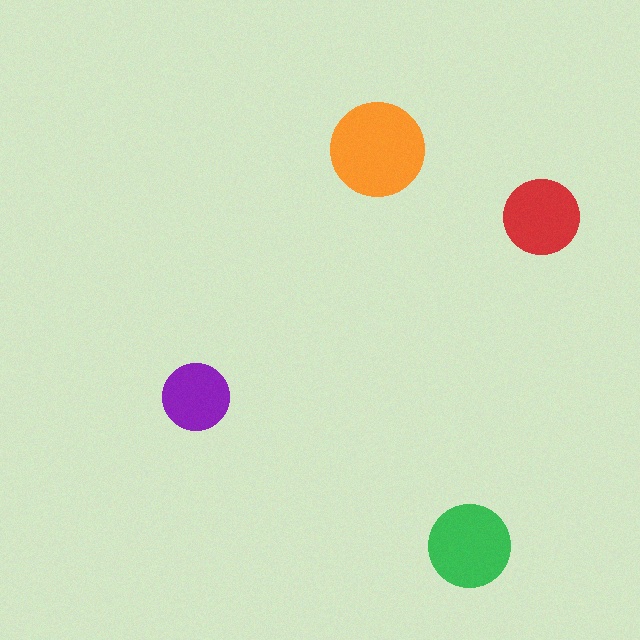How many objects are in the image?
There are 4 objects in the image.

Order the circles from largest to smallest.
the orange one, the green one, the red one, the purple one.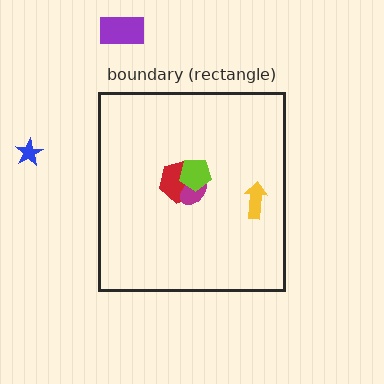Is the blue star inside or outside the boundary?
Outside.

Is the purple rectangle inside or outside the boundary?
Outside.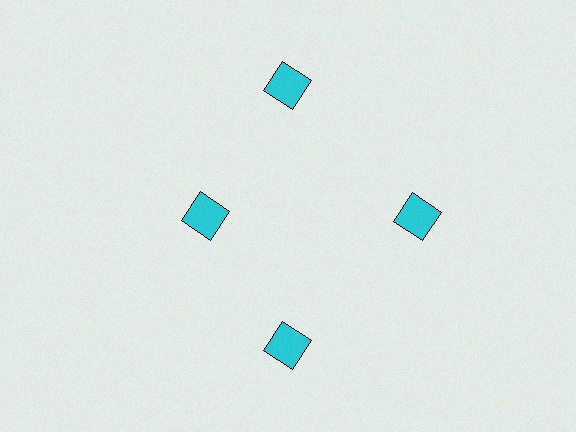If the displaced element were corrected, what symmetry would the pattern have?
It would have 4-fold rotational symmetry — the pattern would map onto itself every 90 degrees.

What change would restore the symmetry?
The symmetry would be restored by moving it outward, back onto the ring so that all 4 diamonds sit at equal angles and equal distance from the center.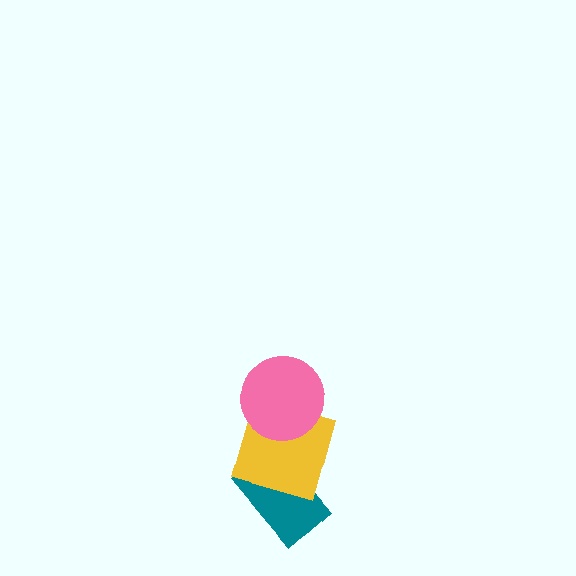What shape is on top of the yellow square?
The pink circle is on top of the yellow square.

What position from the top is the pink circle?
The pink circle is 1st from the top.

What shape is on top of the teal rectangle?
The yellow square is on top of the teal rectangle.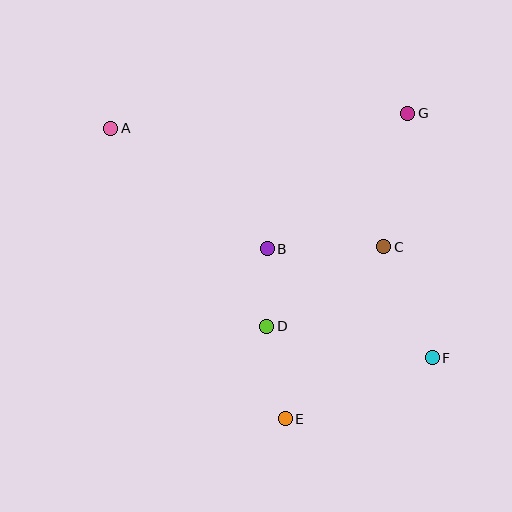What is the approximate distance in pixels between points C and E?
The distance between C and E is approximately 198 pixels.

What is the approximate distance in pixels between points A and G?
The distance between A and G is approximately 297 pixels.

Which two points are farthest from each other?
Points A and F are farthest from each other.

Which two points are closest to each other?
Points B and D are closest to each other.